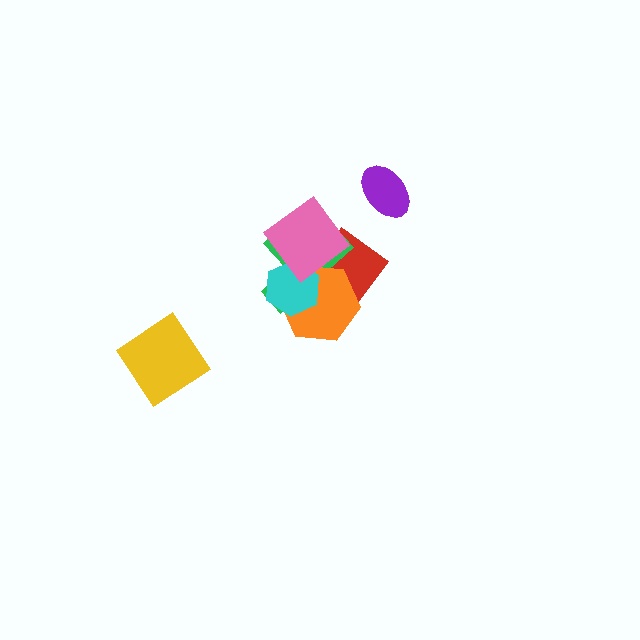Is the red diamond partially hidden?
Yes, it is partially covered by another shape.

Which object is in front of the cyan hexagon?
The pink diamond is in front of the cyan hexagon.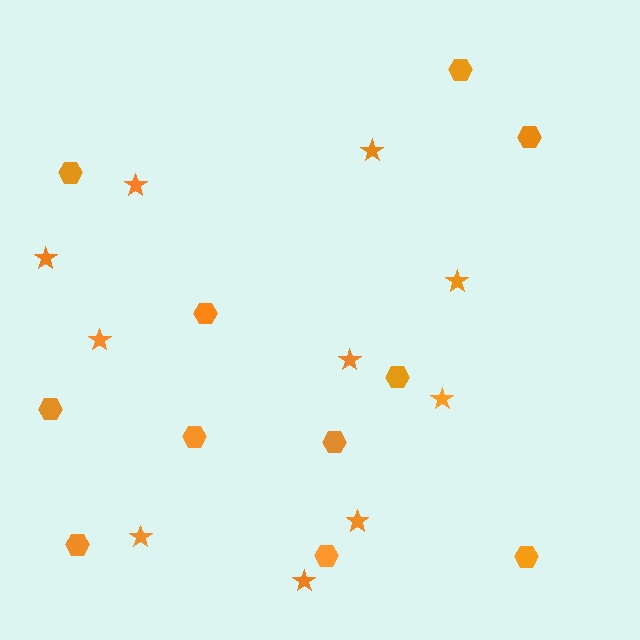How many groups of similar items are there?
There are 2 groups: one group of hexagons (11) and one group of stars (10).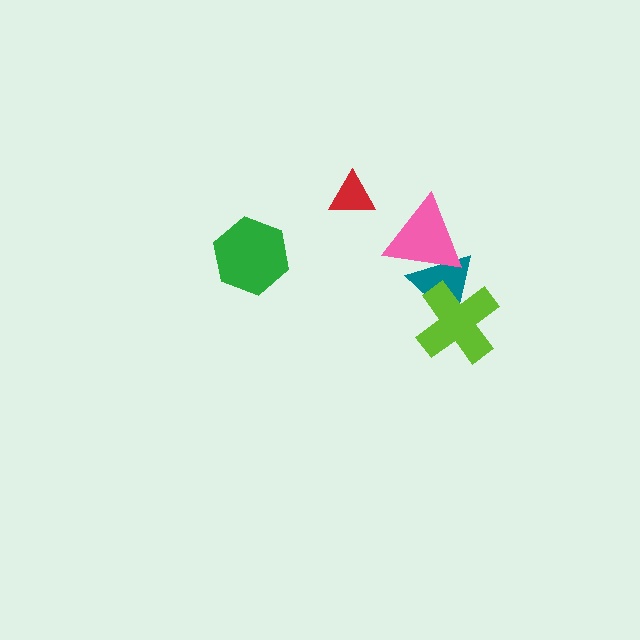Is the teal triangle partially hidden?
Yes, it is partially covered by another shape.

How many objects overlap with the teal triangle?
2 objects overlap with the teal triangle.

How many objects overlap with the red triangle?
0 objects overlap with the red triangle.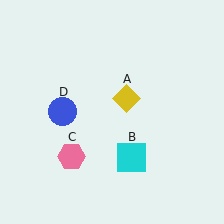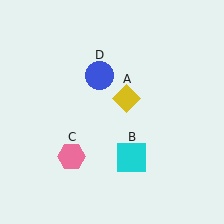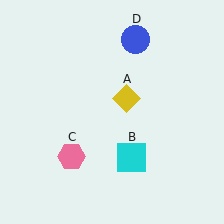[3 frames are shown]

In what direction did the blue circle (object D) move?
The blue circle (object D) moved up and to the right.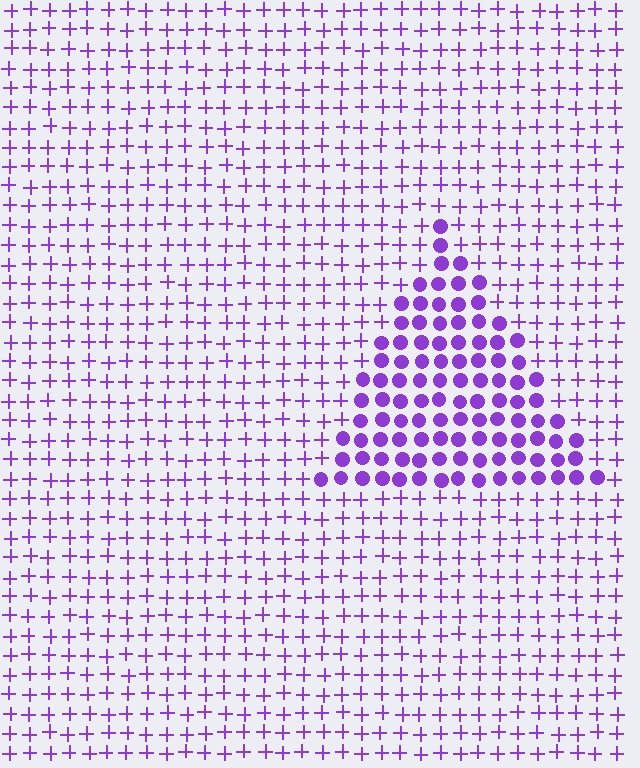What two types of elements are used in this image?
The image uses circles inside the triangle region and plus signs outside it.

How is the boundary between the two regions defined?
The boundary is defined by a change in element shape: circles inside vs. plus signs outside. All elements share the same color and spacing.